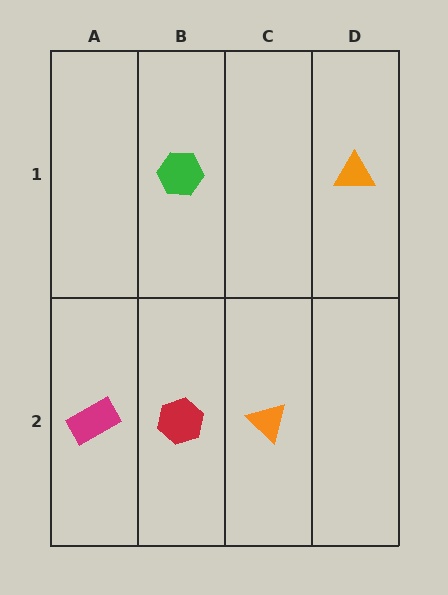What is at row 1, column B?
A green hexagon.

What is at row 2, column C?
An orange triangle.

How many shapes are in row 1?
2 shapes.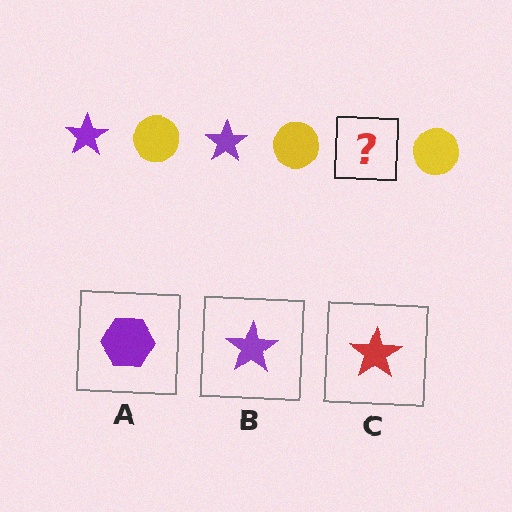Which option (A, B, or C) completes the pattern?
B.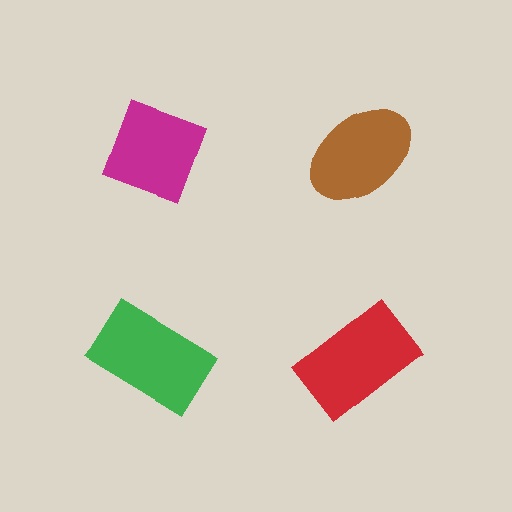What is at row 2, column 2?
A red rectangle.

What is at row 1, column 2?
A brown ellipse.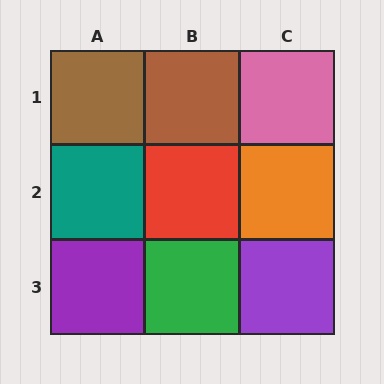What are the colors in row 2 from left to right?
Teal, red, orange.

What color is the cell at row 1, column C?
Pink.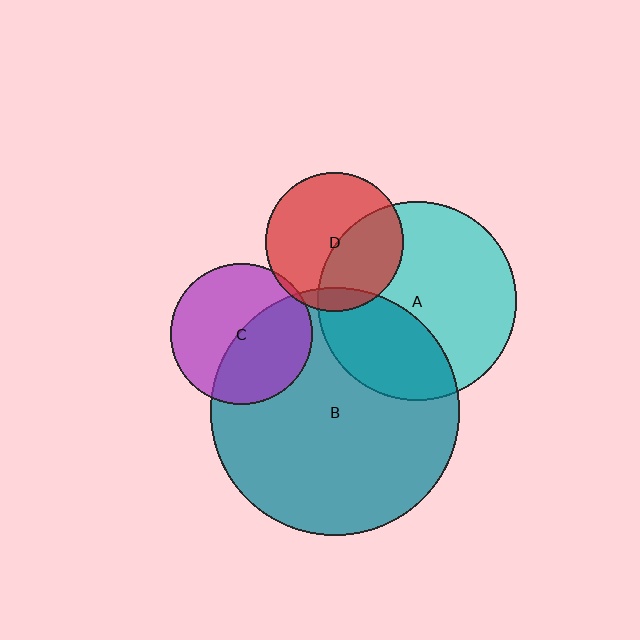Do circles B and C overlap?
Yes.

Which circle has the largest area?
Circle B (teal).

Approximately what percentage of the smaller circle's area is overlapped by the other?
Approximately 45%.